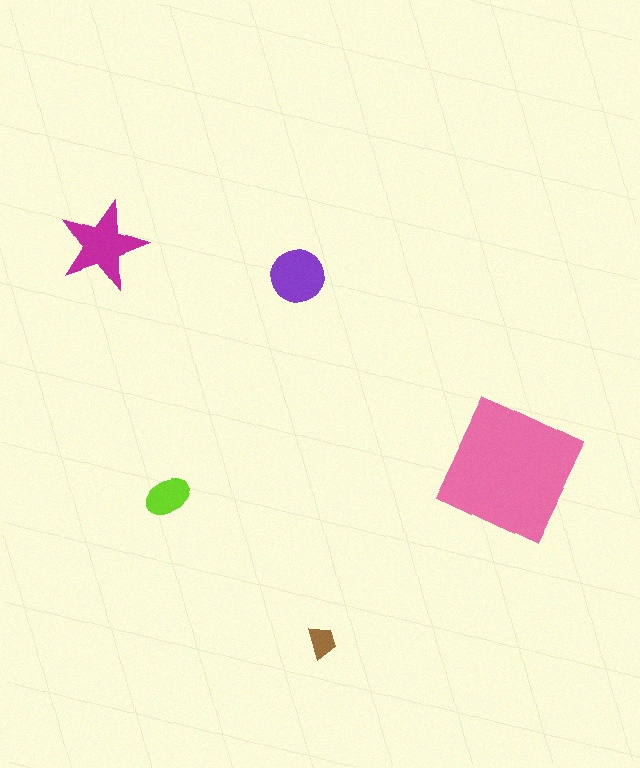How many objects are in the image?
There are 5 objects in the image.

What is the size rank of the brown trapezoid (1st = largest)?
5th.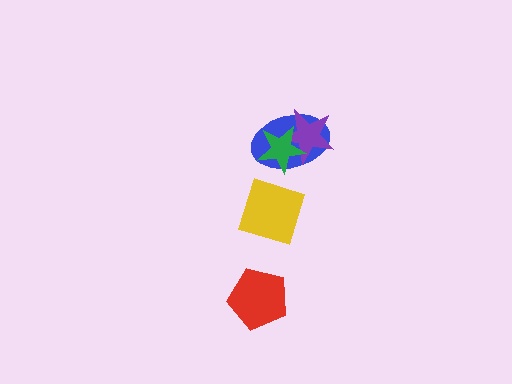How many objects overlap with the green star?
2 objects overlap with the green star.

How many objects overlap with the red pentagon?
0 objects overlap with the red pentagon.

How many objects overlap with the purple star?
2 objects overlap with the purple star.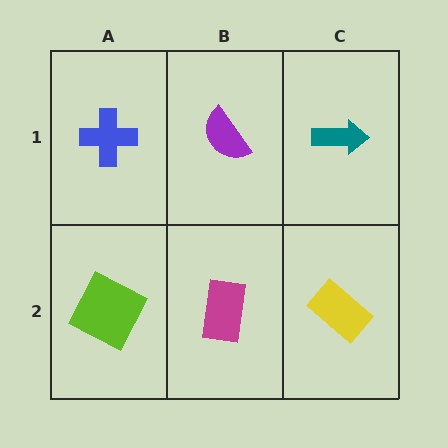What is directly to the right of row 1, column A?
A purple semicircle.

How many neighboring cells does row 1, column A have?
2.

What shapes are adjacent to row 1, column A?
A lime square (row 2, column A), a purple semicircle (row 1, column B).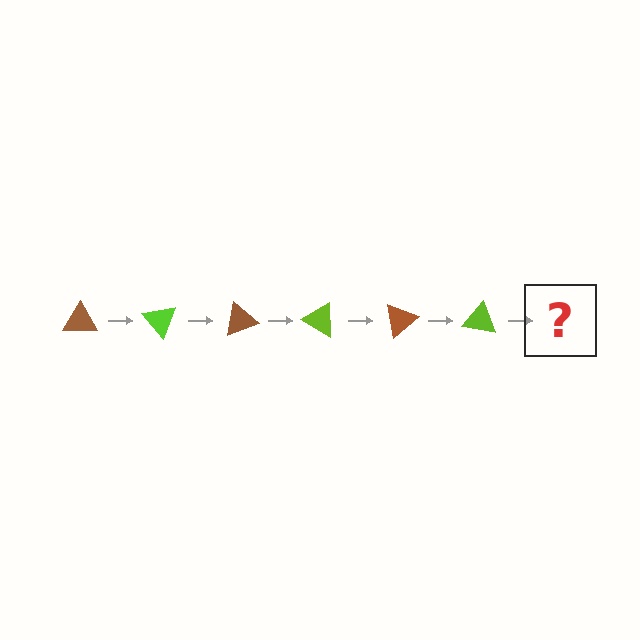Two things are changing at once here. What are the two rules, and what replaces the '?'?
The two rules are that it rotates 50 degrees each step and the color cycles through brown and lime. The '?' should be a brown triangle, rotated 300 degrees from the start.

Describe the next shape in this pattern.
It should be a brown triangle, rotated 300 degrees from the start.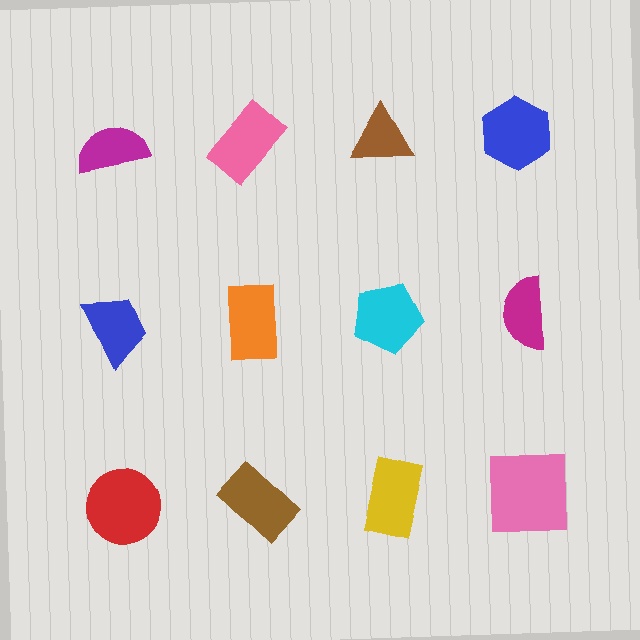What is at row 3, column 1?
A red circle.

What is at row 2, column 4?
A magenta semicircle.